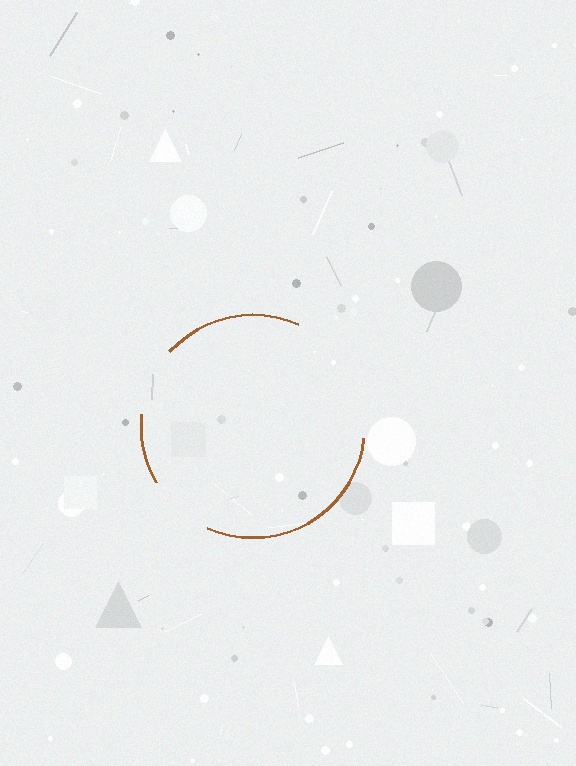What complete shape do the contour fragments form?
The contour fragments form a circle.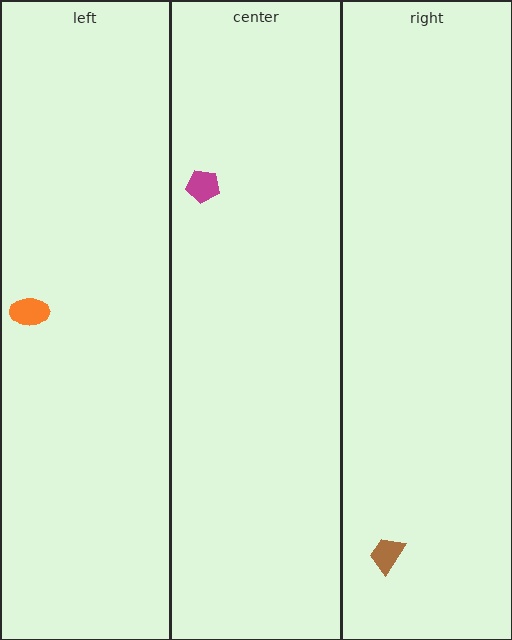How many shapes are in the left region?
1.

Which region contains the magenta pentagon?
The center region.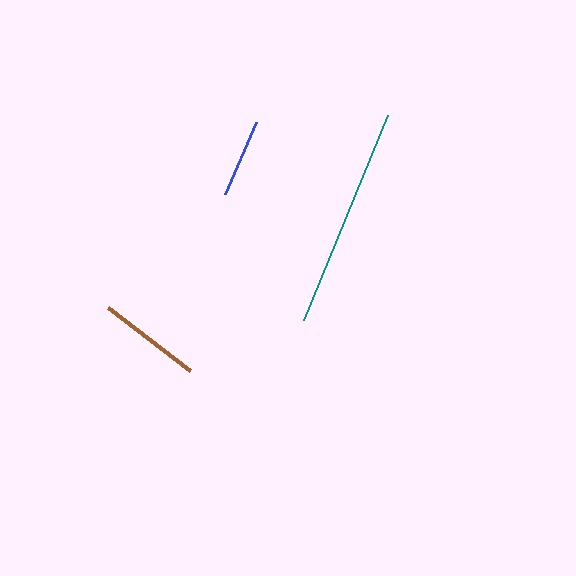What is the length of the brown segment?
The brown segment is approximately 104 pixels long.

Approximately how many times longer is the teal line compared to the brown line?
The teal line is approximately 2.1 times the length of the brown line.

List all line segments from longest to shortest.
From longest to shortest: teal, brown, blue.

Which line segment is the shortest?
The blue line is the shortest at approximately 78 pixels.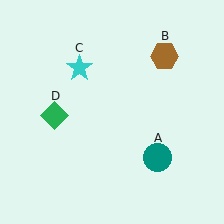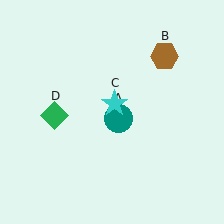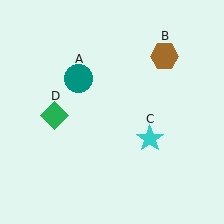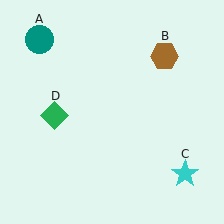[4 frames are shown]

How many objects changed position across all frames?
2 objects changed position: teal circle (object A), cyan star (object C).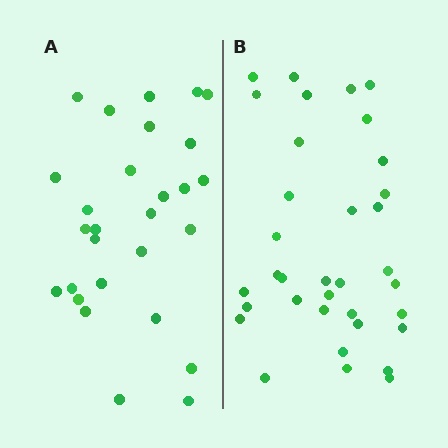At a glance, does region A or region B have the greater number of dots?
Region B (the right region) has more dots.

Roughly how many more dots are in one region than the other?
Region B has roughly 8 or so more dots than region A.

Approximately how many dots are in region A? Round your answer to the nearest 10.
About 30 dots. (The exact count is 28, which rounds to 30.)